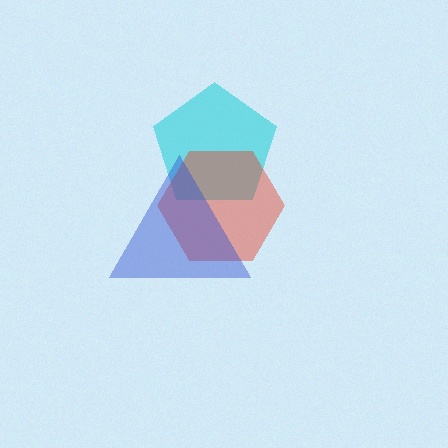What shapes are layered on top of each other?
The layered shapes are: a cyan pentagon, a red hexagon, a blue triangle.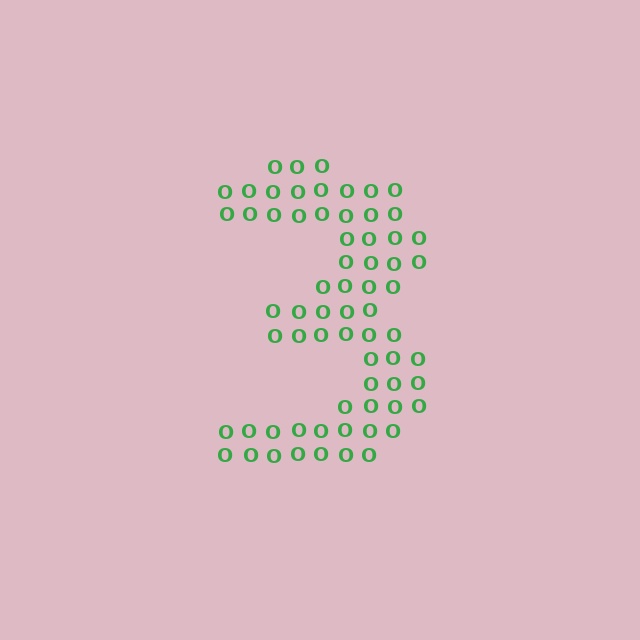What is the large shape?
The large shape is the digit 3.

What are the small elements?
The small elements are letter O's.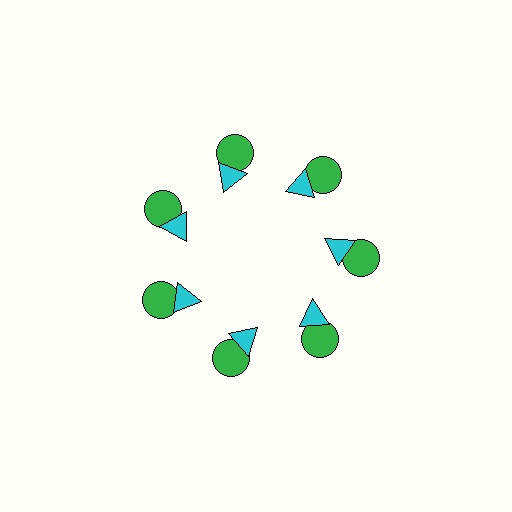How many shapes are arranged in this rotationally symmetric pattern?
There are 14 shapes, arranged in 7 groups of 2.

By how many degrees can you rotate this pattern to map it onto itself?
The pattern maps onto itself every 51 degrees of rotation.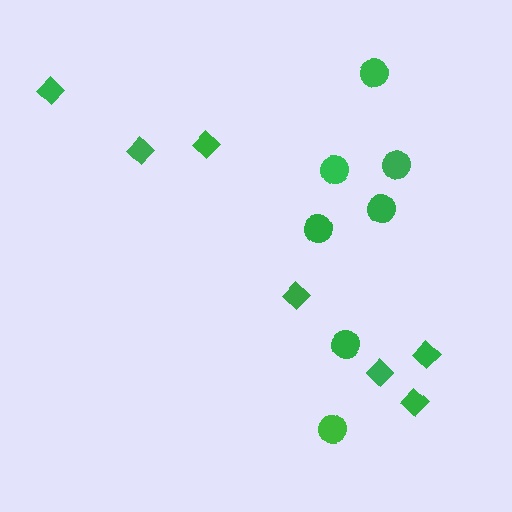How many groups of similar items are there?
There are 2 groups: one group of diamonds (7) and one group of circles (7).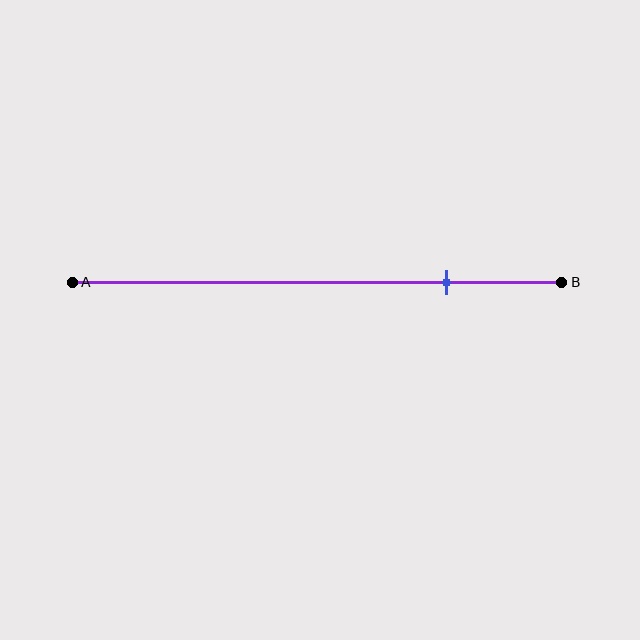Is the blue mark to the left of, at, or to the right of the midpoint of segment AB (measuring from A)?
The blue mark is to the right of the midpoint of segment AB.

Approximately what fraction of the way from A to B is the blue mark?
The blue mark is approximately 75% of the way from A to B.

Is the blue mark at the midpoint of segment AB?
No, the mark is at about 75% from A, not at the 50% midpoint.